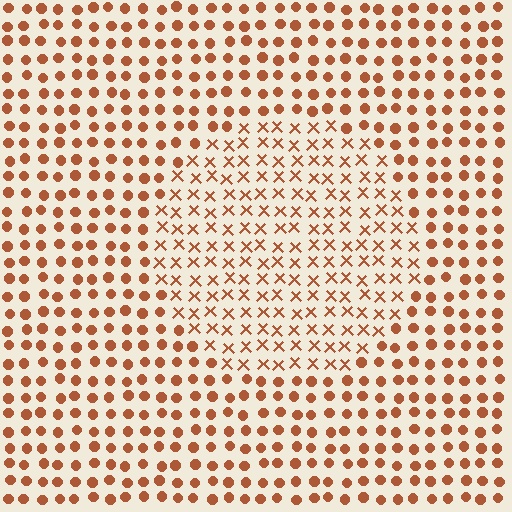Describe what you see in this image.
The image is filled with small brown elements arranged in a uniform grid. A circle-shaped region contains X marks, while the surrounding area contains circles. The boundary is defined purely by the change in element shape.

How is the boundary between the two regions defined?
The boundary is defined by a change in element shape: X marks inside vs. circles outside. All elements share the same color and spacing.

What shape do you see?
I see a circle.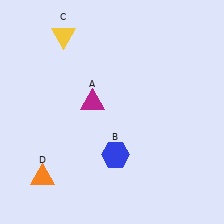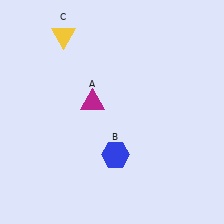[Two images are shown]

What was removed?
The orange triangle (D) was removed in Image 2.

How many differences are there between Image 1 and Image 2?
There is 1 difference between the two images.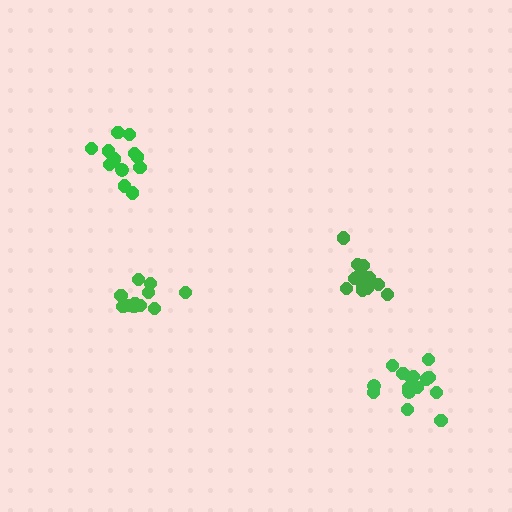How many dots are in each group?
Group 1: 15 dots, Group 2: 13 dots, Group 3: 12 dots, Group 4: 11 dots (51 total).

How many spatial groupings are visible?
There are 4 spatial groupings.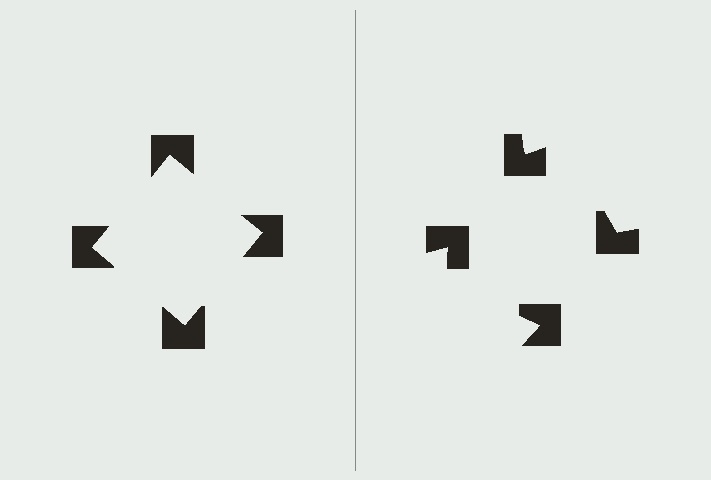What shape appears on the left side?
An illusory square.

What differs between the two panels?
The notched squares are positioned identically on both sides; only the wedge orientations differ. On the left they align to a square; on the right they are misaligned.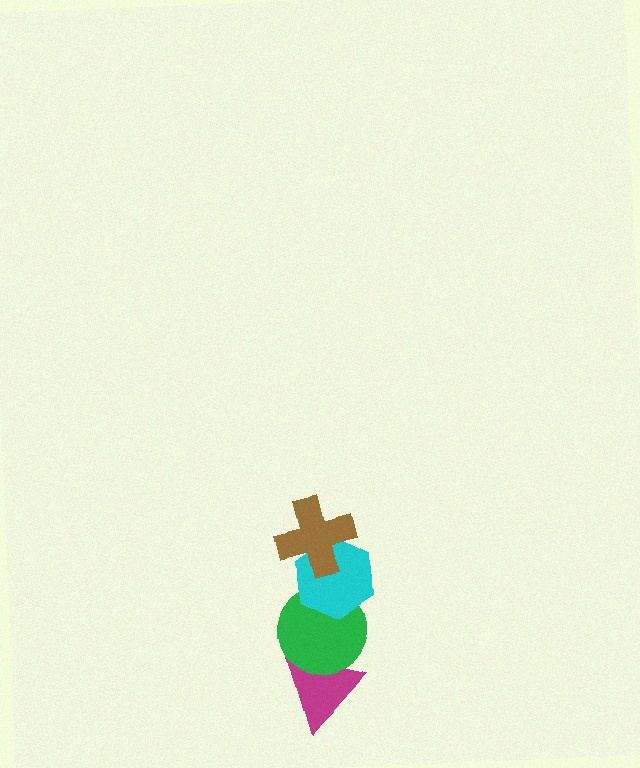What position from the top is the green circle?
The green circle is 3rd from the top.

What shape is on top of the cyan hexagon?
The brown cross is on top of the cyan hexagon.